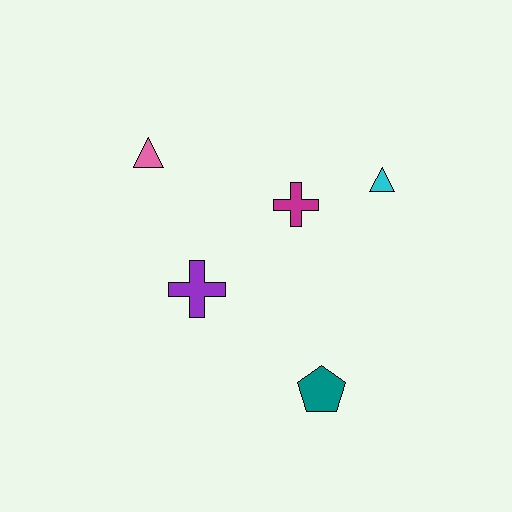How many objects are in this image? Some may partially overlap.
There are 5 objects.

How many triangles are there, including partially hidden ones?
There are 2 triangles.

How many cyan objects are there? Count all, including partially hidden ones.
There is 1 cyan object.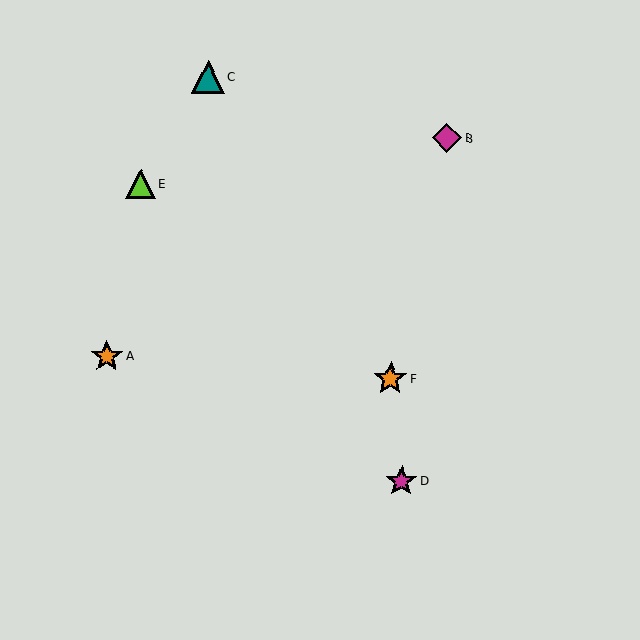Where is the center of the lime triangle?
The center of the lime triangle is at (141, 184).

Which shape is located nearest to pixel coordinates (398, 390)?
The orange star (labeled F) at (390, 378) is nearest to that location.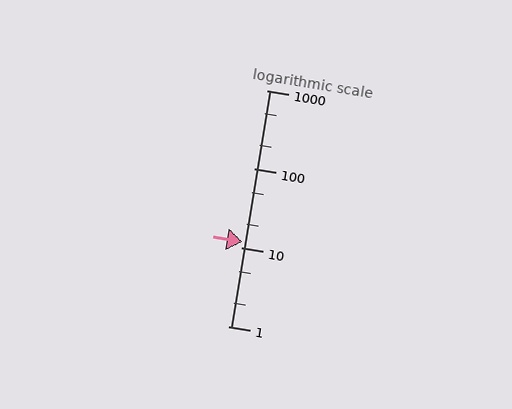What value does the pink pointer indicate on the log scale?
The pointer indicates approximately 12.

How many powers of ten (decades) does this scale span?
The scale spans 3 decades, from 1 to 1000.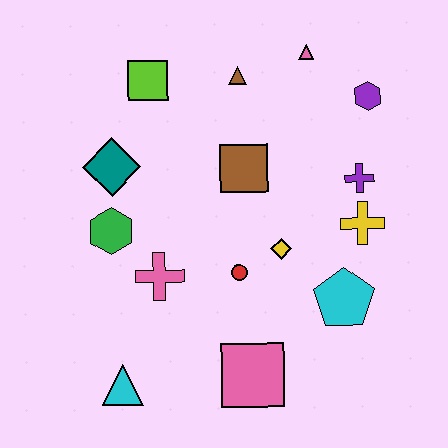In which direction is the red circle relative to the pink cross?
The red circle is to the right of the pink cross.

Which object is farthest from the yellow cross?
The cyan triangle is farthest from the yellow cross.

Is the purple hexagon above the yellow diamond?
Yes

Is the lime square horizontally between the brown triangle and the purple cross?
No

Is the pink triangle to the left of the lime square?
No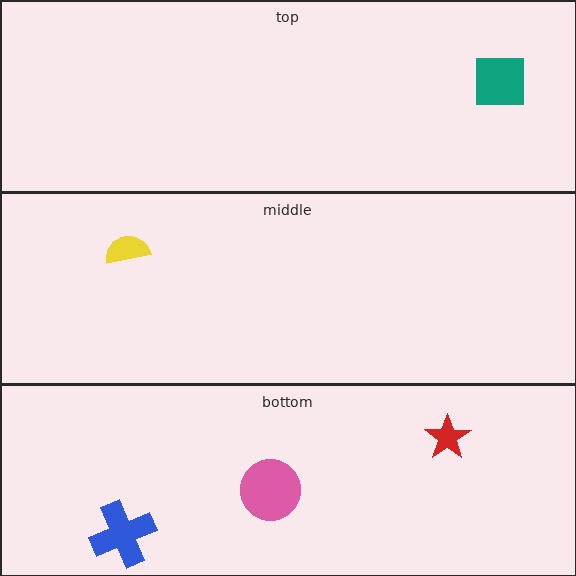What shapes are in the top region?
The teal square.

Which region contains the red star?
The bottom region.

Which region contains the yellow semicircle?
The middle region.